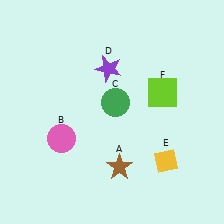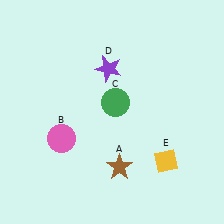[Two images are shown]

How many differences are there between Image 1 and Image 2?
There is 1 difference between the two images.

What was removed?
The lime square (F) was removed in Image 2.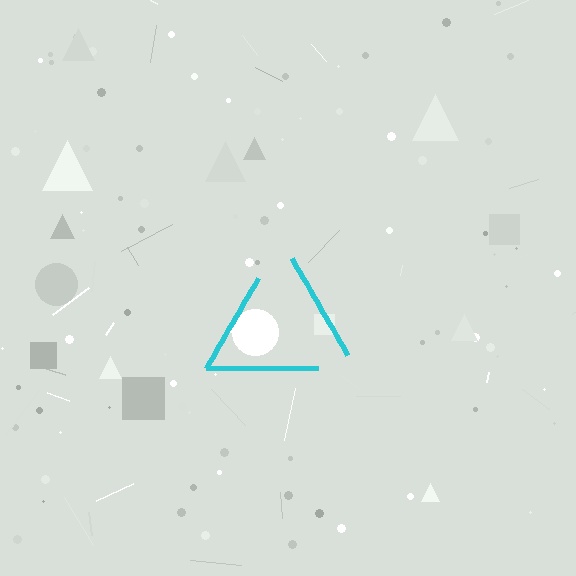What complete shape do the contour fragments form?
The contour fragments form a triangle.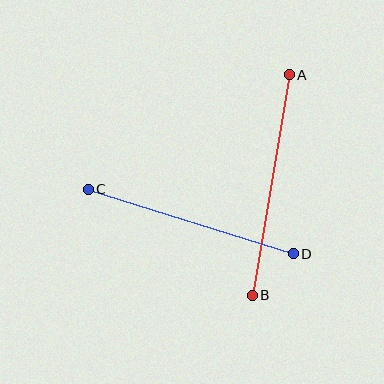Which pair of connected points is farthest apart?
Points A and B are farthest apart.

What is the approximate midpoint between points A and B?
The midpoint is at approximately (271, 185) pixels.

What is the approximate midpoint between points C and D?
The midpoint is at approximately (191, 222) pixels.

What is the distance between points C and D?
The distance is approximately 215 pixels.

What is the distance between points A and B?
The distance is approximately 223 pixels.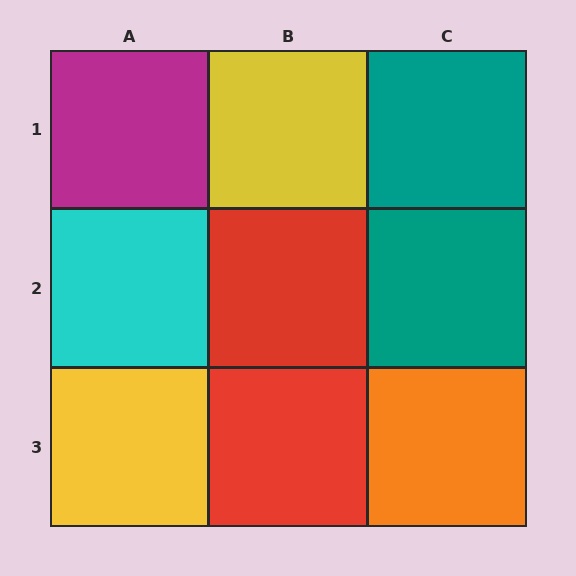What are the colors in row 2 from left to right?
Cyan, red, teal.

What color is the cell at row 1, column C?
Teal.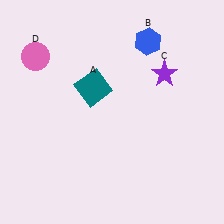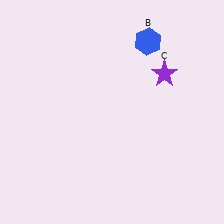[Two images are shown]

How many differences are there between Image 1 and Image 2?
There are 2 differences between the two images.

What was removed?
The pink circle (D), the teal square (A) were removed in Image 2.